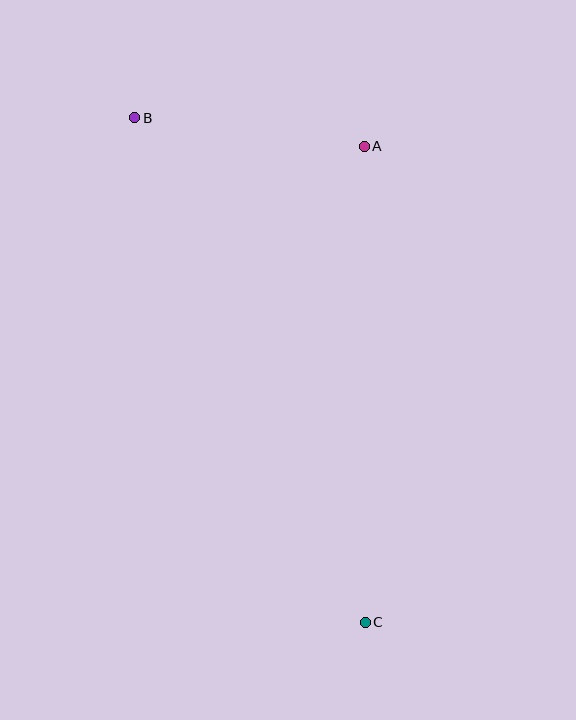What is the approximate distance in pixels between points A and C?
The distance between A and C is approximately 476 pixels.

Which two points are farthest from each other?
Points B and C are farthest from each other.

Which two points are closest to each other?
Points A and B are closest to each other.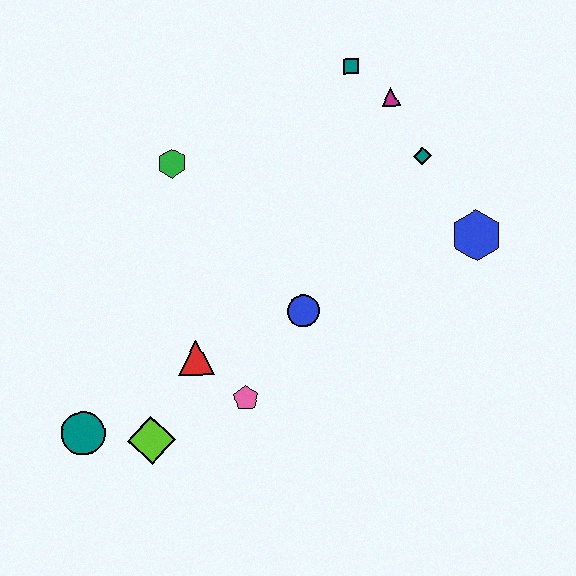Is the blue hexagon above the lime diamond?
Yes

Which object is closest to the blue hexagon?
The teal diamond is closest to the blue hexagon.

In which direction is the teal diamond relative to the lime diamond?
The teal diamond is to the right of the lime diamond.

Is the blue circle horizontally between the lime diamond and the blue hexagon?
Yes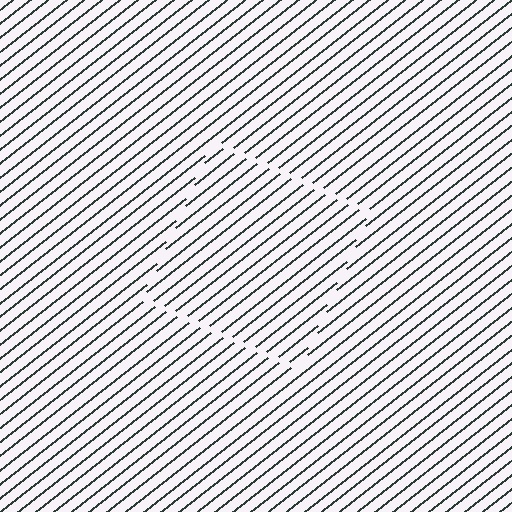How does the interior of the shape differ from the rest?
The interior of the shape contains the same grating, shifted by half a period — the contour is defined by the phase discontinuity where line-ends from the inner and outer gratings abut.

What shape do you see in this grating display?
An illusory square. The interior of the shape contains the same grating, shifted by half a period — the contour is defined by the phase discontinuity where line-ends from the inner and outer gratings abut.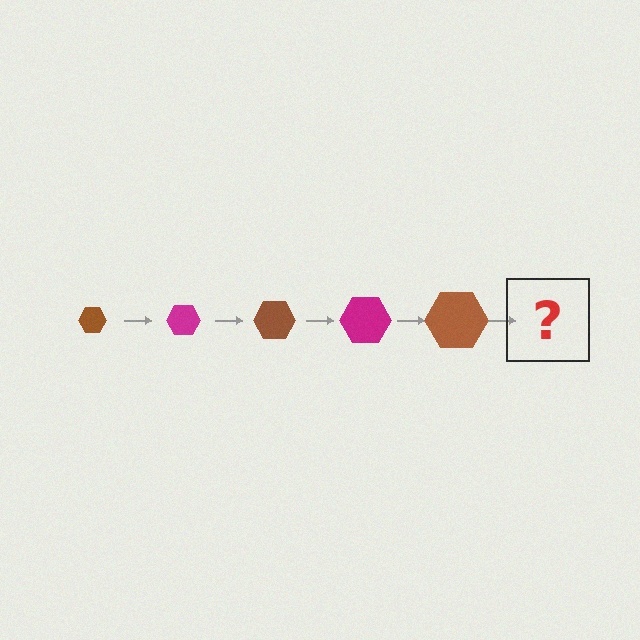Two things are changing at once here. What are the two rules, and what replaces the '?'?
The two rules are that the hexagon grows larger each step and the color cycles through brown and magenta. The '?' should be a magenta hexagon, larger than the previous one.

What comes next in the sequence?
The next element should be a magenta hexagon, larger than the previous one.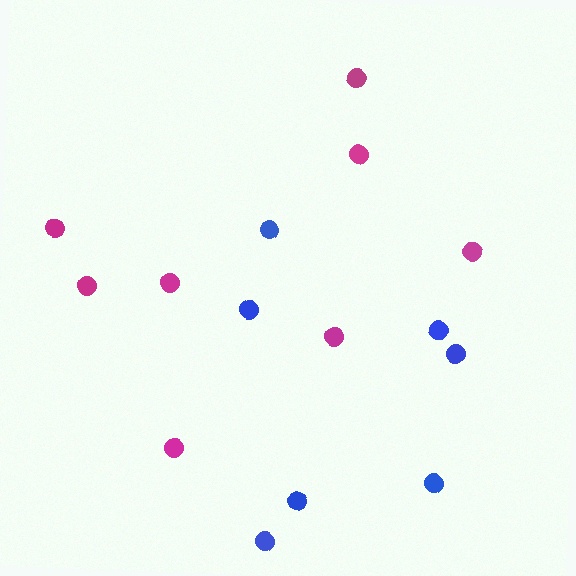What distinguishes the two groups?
There are 2 groups: one group of blue circles (7) and one group of magenta circles (8).